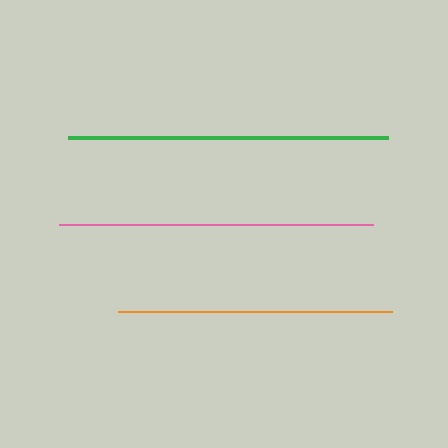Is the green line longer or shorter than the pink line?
The green line is longer than the pink line.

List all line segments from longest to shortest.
From longest to shortest: green, pink, orange.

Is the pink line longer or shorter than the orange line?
The pink line is longer than the orange line.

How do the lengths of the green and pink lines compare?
The green and pink lines are approximately the same length.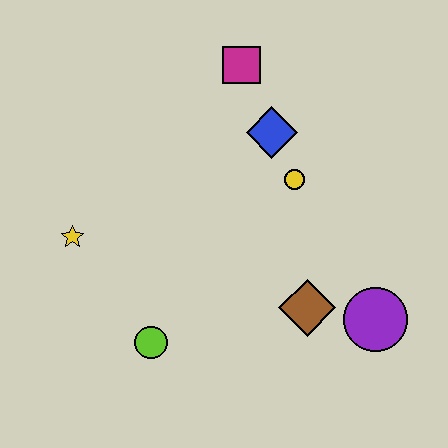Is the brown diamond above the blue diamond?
No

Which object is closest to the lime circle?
The yellow star is closest to the lime circle.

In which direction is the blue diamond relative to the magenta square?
The blue diamond is below the magenta square.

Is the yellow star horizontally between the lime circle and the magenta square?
No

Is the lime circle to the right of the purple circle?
No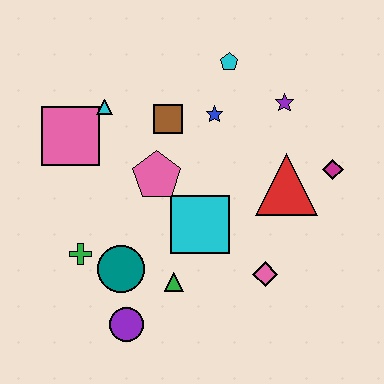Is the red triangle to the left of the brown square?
No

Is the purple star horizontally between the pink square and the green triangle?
No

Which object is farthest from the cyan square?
The cyan pentagon is farthest from the cyan square.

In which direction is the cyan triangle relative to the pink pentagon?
The cyan triangle is above the pink pentagon.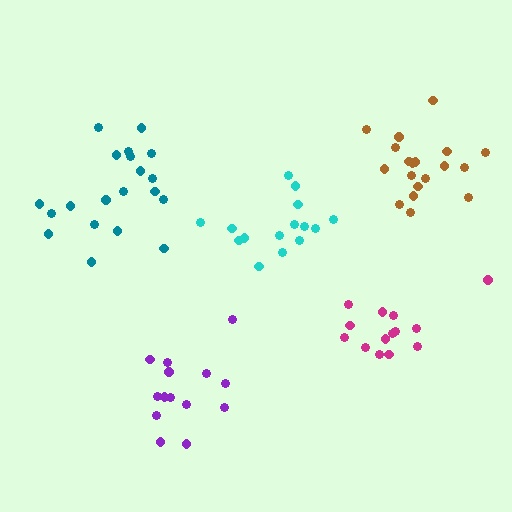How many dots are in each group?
Group 1: 15 dots, Group 2: 20 dots, Group 3: 14 dots, Group 4: 19 dots, Group 5: 14 dots (82 total).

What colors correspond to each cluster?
The clusters are colored: cyan, teal, magenta, brown, purple.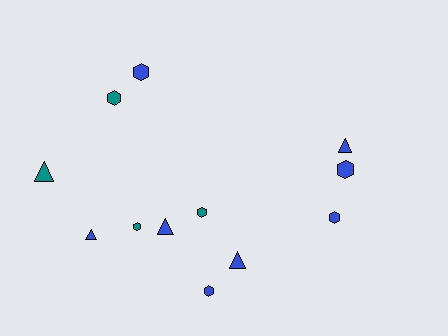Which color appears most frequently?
Blue, with 8 objects.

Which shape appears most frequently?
Hexagon, with 7 objects.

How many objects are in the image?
There are 12 objects.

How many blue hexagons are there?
There are 4 blue hexagons.